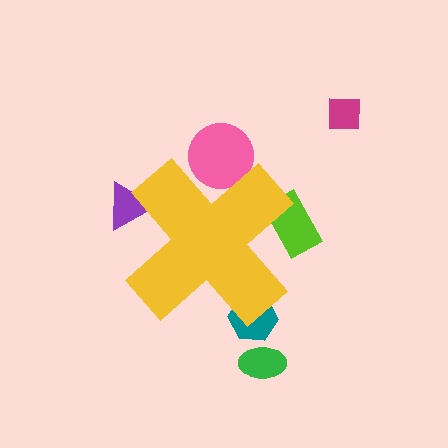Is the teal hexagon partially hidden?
Yes, the teal hexagon is partially hidden behind the yellow cross.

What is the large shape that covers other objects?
A yellow cross.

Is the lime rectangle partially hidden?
Yes, the lime rectangle is partially hidden behind the yellow cross.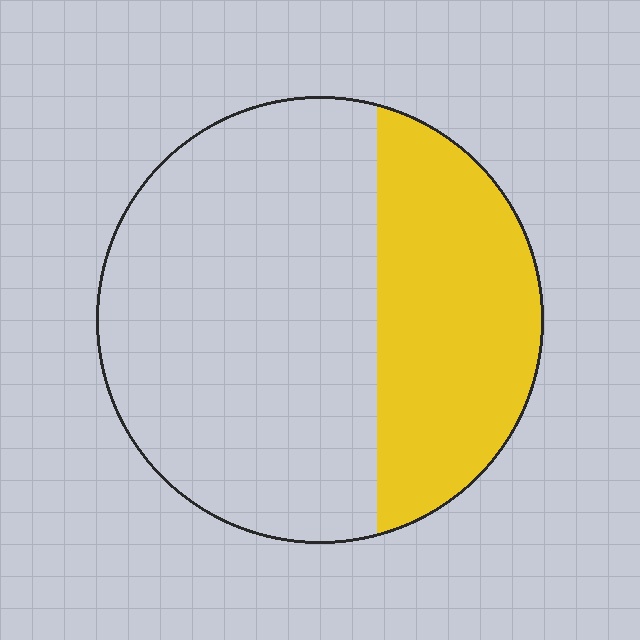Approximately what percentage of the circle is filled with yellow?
Approximately 35%.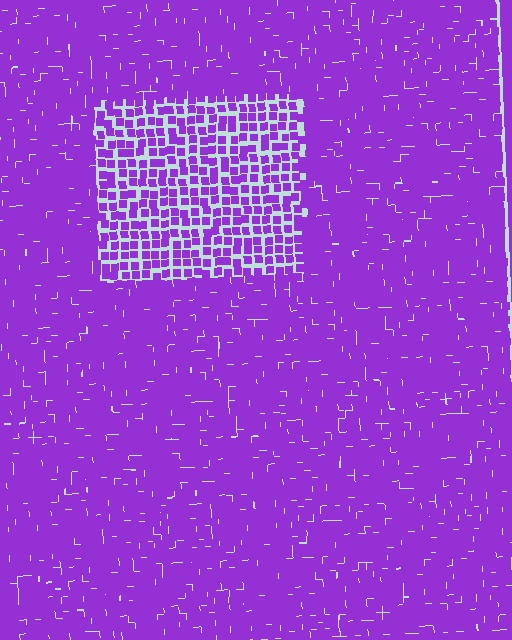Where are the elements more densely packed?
The elements are more densely packed outside the rectangle boundary.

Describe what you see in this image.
The image contains small purple elements arranged at two different densities. A rectangle-shaped region is visible where the elements are less densely packed than the surrounding area.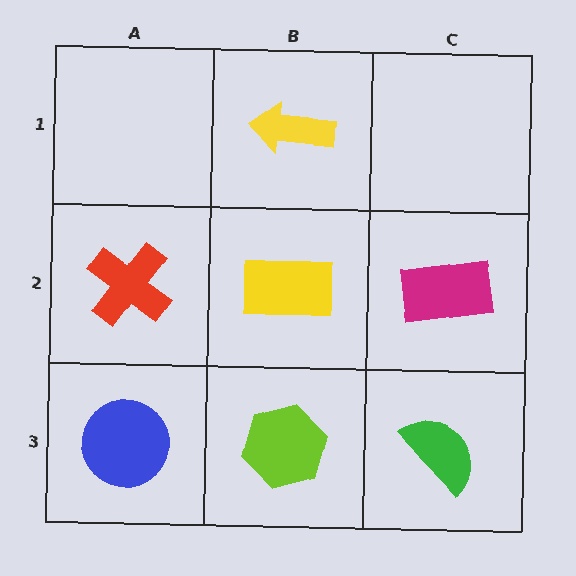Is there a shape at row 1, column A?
No, that cell is empty.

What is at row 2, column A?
A red cross.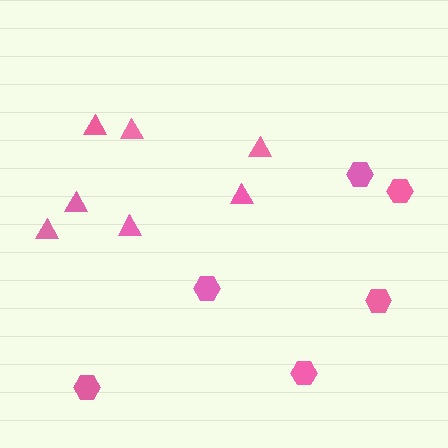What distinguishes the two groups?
There are 2 groups: one group of hexagons (6) and one group of triangles (7).